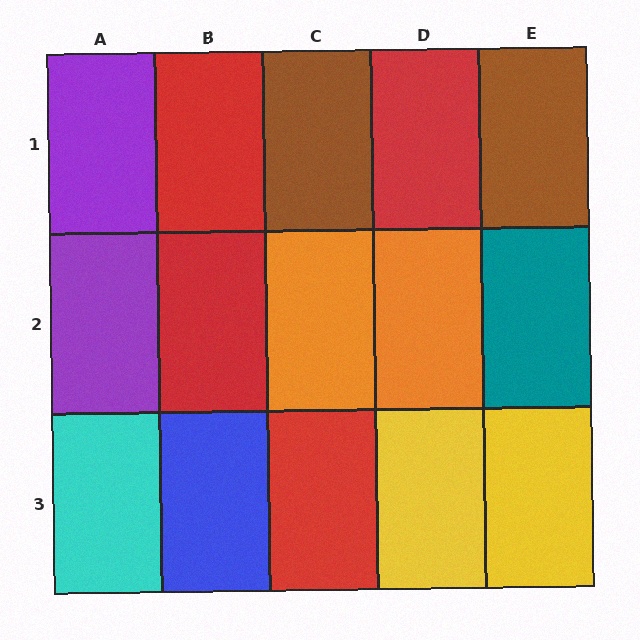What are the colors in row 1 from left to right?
Purple, red, brown, red, brown.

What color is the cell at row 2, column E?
Teal.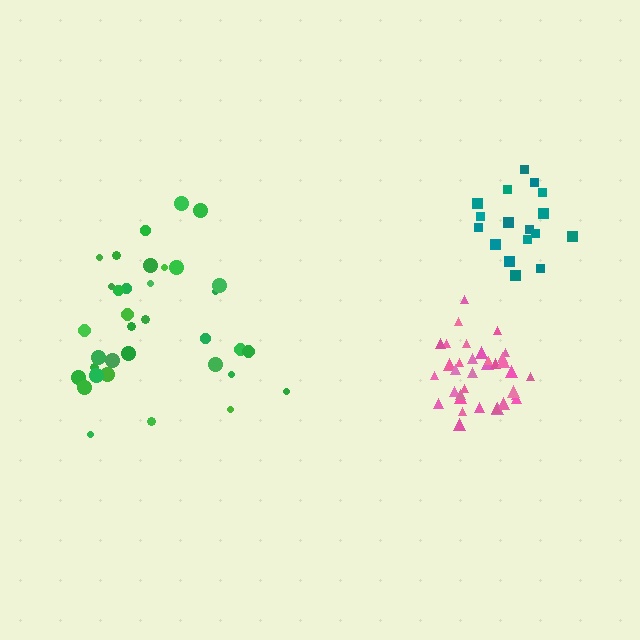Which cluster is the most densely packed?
Pink.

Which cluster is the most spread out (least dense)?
Green.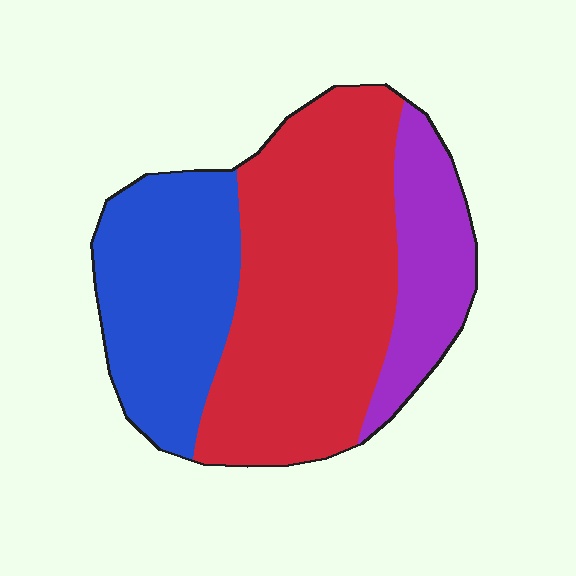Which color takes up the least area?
Purple, at roughly 20%.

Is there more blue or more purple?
Blue.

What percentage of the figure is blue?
Blue covers roughly 30% of the figure.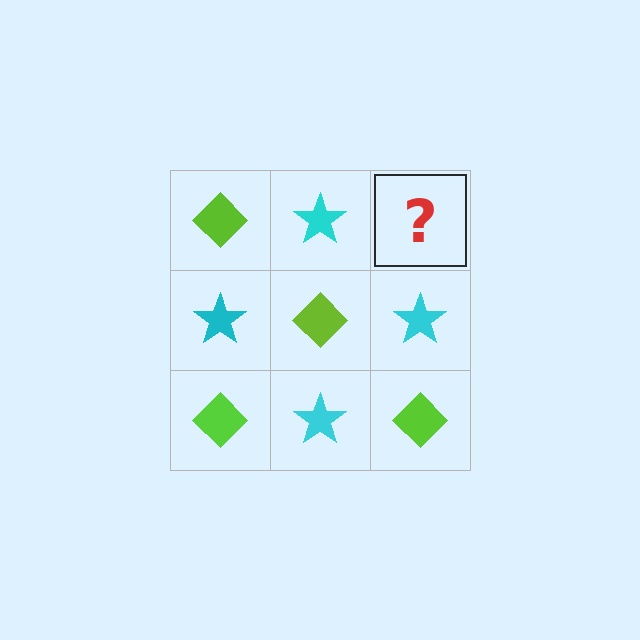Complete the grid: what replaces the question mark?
The question mark should be replaced with a lime diamond.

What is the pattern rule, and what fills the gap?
The rule is that it alternates lime diamond and cyan star in a checkerboard pattern. The gap should be filled with a lime diamond.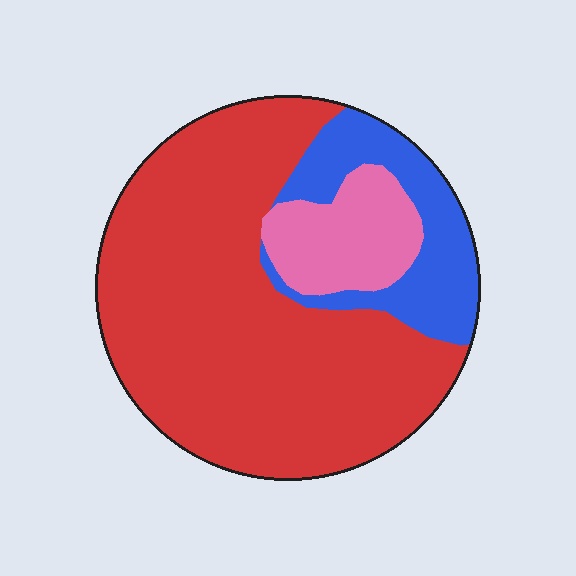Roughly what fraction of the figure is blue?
Blue covers about 20% of the figure.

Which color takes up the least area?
Pink, at roughly 15%.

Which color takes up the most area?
Red, at roughly 70%.